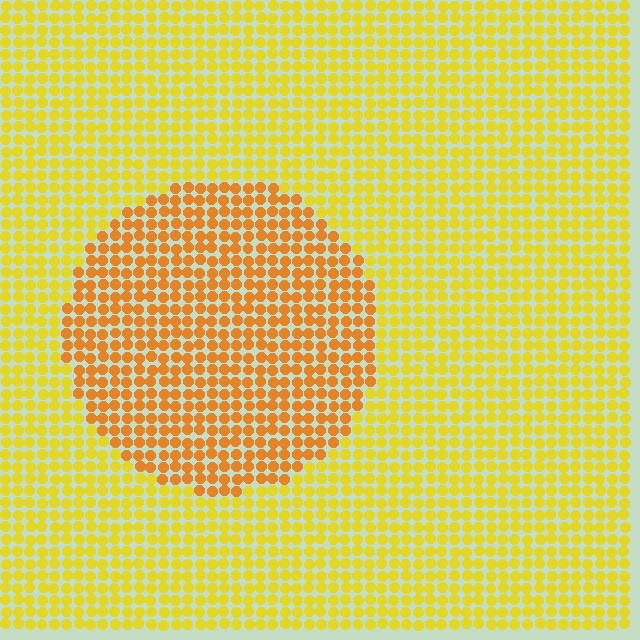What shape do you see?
I see a circle.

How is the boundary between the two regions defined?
The boundary is defined purely by a slight shift in hue (about 27 degrees). Spacing, size, and orientation are identical on both sides.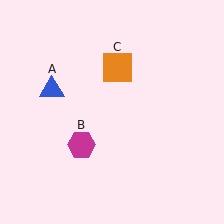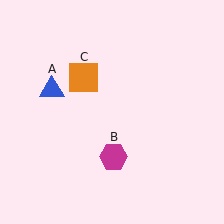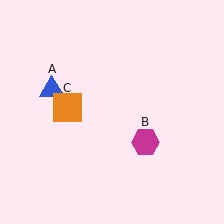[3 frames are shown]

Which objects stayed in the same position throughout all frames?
Blue triangle (object A) remained stationary.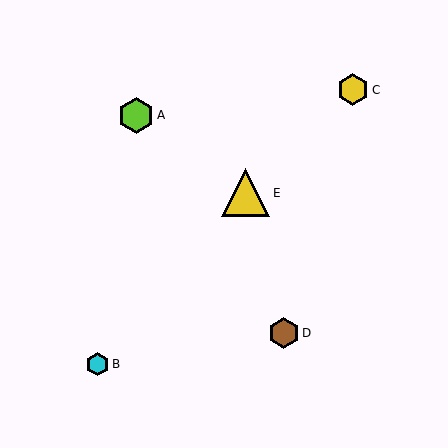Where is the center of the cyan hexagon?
The center of the cyan hexagon is at (97, 364).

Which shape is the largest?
The yellow triangle (labeled E) is the largest.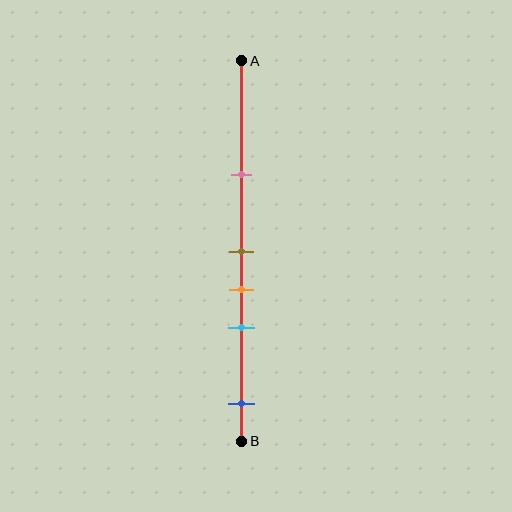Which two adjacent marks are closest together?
The brown and orange marks are the closest adjacent pair.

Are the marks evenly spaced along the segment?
No, the marks are not evenly spaced.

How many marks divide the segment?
There are 5 marks dividing the segment.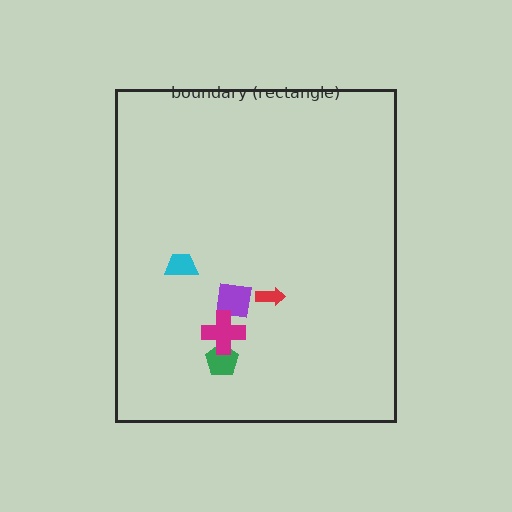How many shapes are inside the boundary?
5 inside, 0 outside.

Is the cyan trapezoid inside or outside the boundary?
Inside.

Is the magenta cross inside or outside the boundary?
Inside.